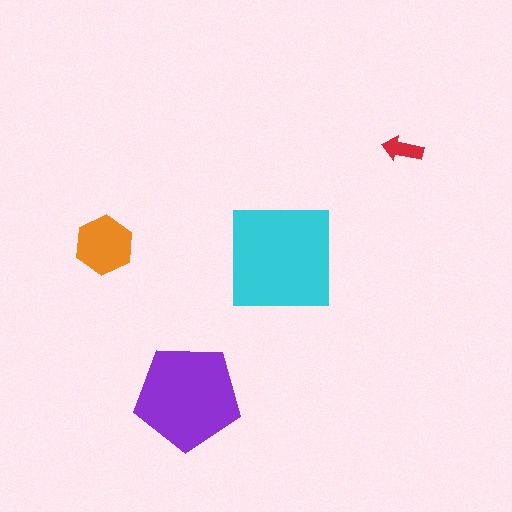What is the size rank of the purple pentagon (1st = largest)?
2nd.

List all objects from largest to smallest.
The cyan square, the purple pentagon, the orange hexagon, the red arrow.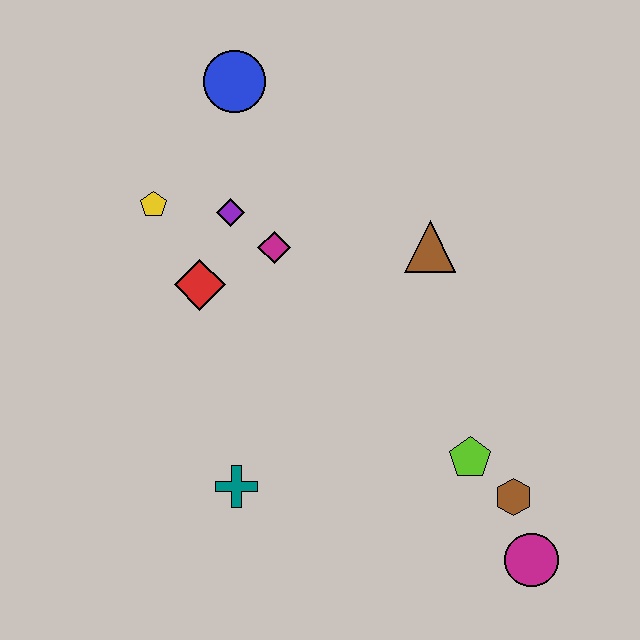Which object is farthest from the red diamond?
The magenta circle is farthest from the red diamond.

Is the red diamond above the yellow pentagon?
No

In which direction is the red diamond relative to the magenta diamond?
The red diamond is to the left of the magenta diamond.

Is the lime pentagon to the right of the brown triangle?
Yes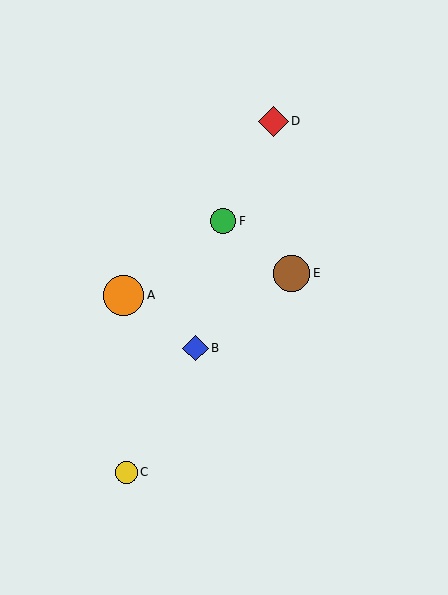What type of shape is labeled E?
Shape E is a brown circle.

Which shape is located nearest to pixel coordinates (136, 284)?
The orange circle (labeled A) at (124, 295) is nearest to that location.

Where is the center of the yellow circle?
The center of the yellow circle is at (126, 472).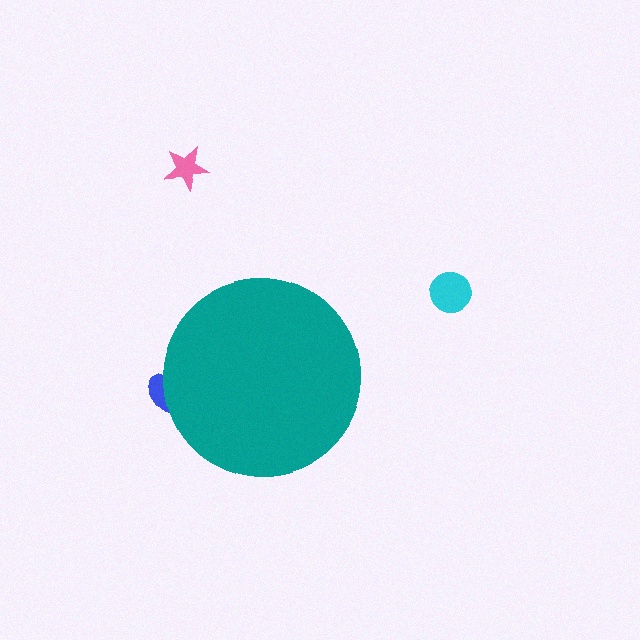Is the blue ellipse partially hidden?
Yes, the blue ellipse is partially hidden behind the teal circle.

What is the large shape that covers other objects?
A teal circle.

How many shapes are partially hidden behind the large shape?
1 shape is partially hidden.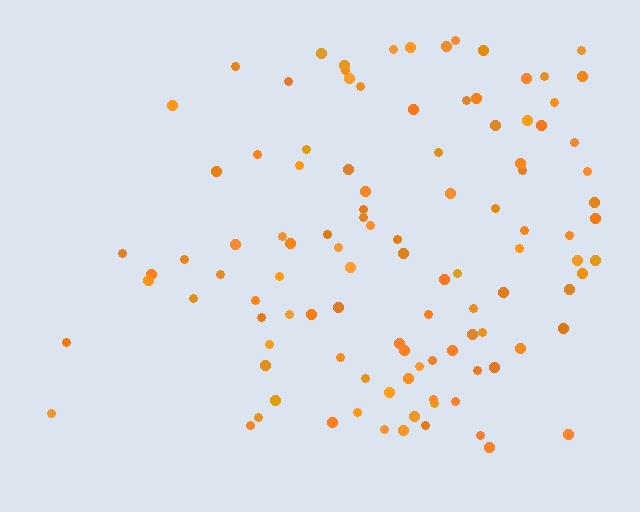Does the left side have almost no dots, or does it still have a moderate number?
Still a moderate number, just noticeably fewer than the right.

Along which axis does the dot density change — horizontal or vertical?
Horizontal.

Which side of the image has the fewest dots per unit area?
The left.